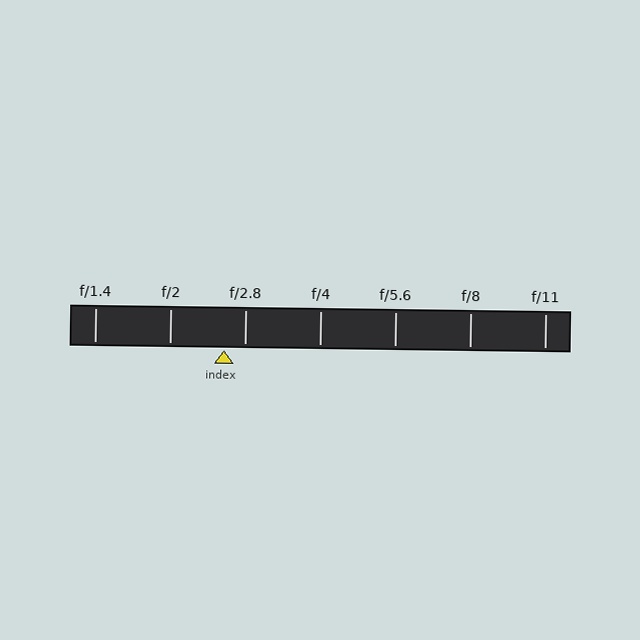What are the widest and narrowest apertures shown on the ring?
The widest aperture shown is f/1.4 and the narrowest is f/11.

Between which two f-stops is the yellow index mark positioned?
The index mark is between f/2 and f/2.8.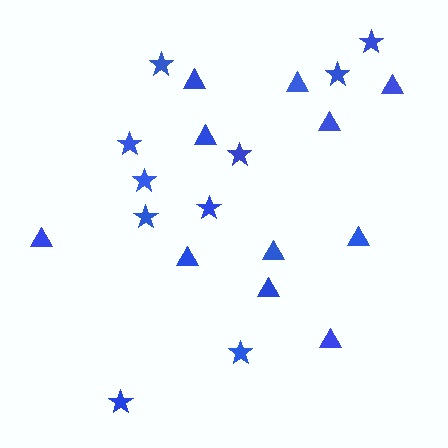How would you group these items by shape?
There are 2 groups: one group of stars (10) and one group of triangles (11).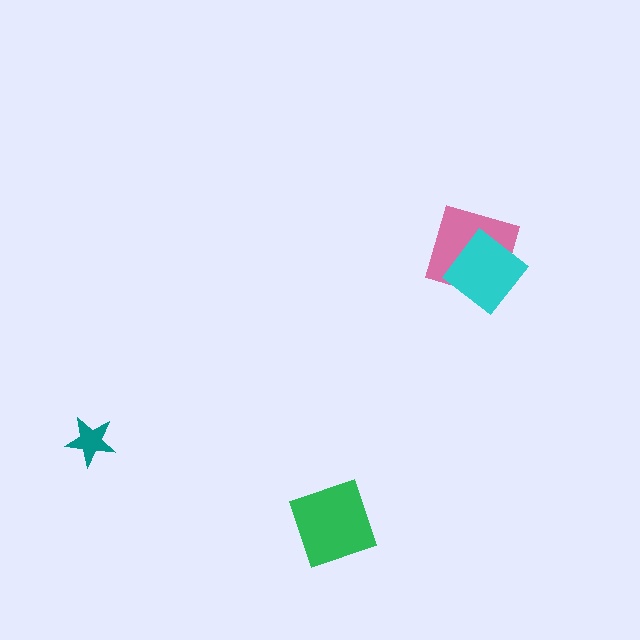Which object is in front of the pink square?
The cyan diamond is in front of the pink square.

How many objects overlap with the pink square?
1 object overlaps with the pink square.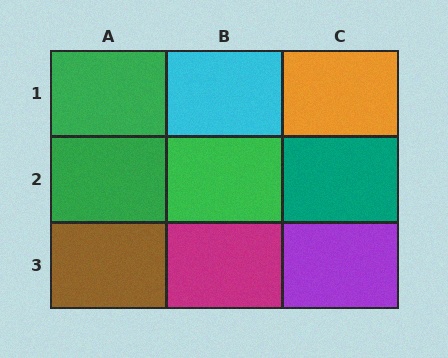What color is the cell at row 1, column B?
Cyan.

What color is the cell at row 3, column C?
Purple.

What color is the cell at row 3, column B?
Magenta.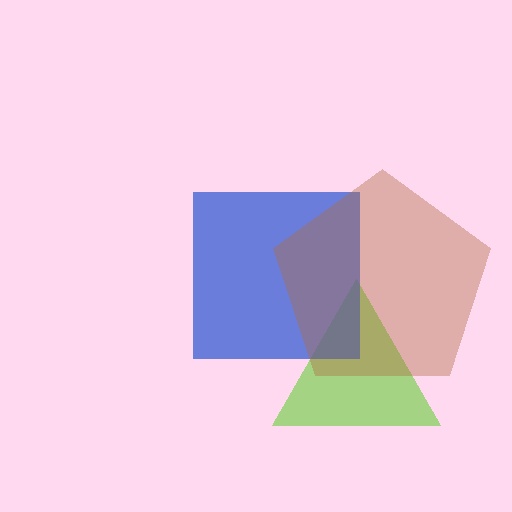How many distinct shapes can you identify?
There are 3 distinct shapes: a lime triangle, a blue square, a brown pentagon.